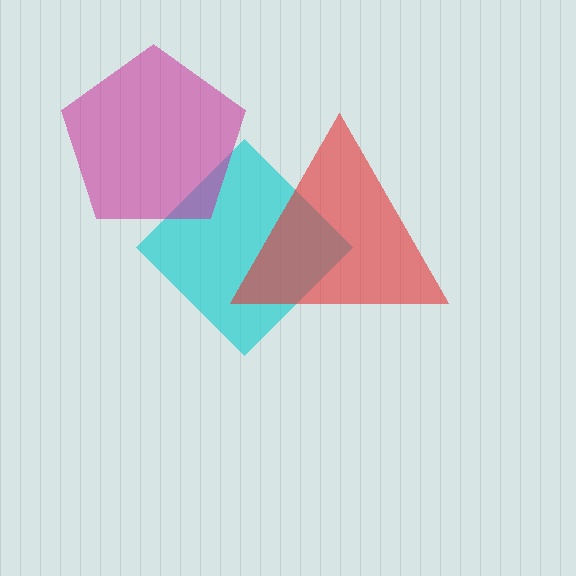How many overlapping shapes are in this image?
There are 3 overlapping shapes in the image.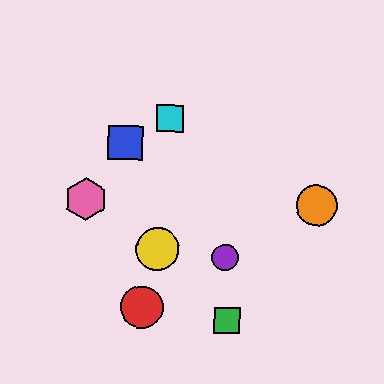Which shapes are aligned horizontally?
The orange circle, the pink hexagon are aligned horizontally.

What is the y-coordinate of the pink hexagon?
The pink hexagon is at y≈199.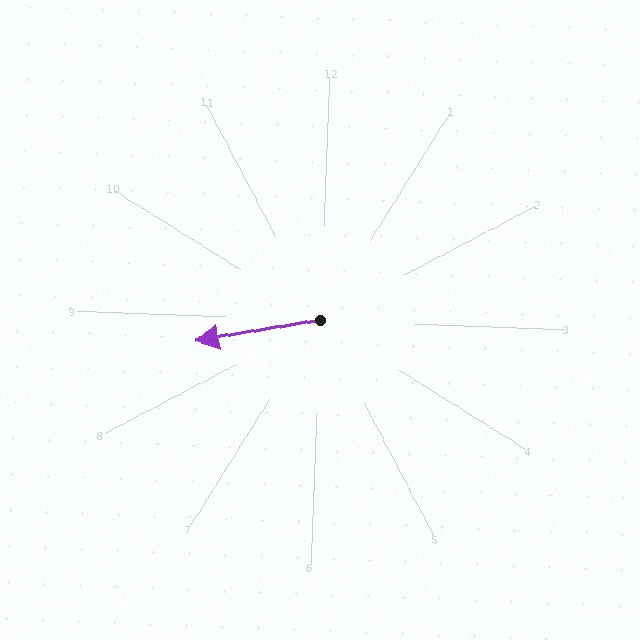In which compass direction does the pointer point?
West.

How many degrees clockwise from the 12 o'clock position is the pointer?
Approximately 258 degrees.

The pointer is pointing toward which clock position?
Roughly 9 o'clock.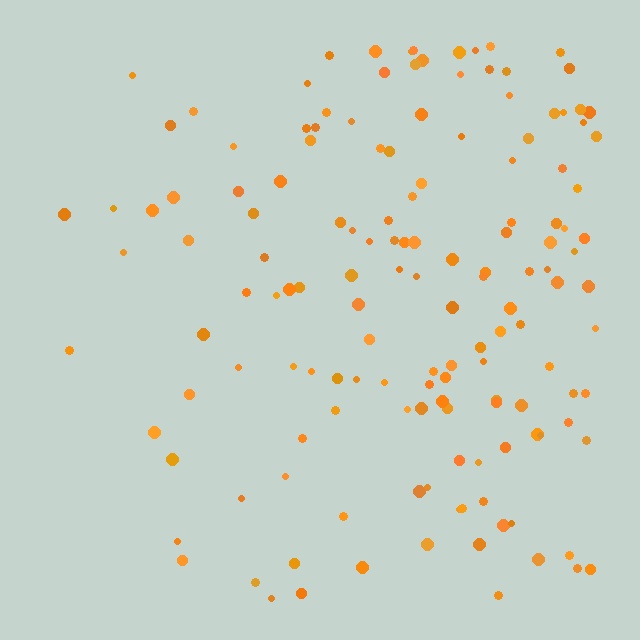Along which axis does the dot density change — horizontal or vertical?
Horizontal.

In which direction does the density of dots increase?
From left to right, with the right side densest.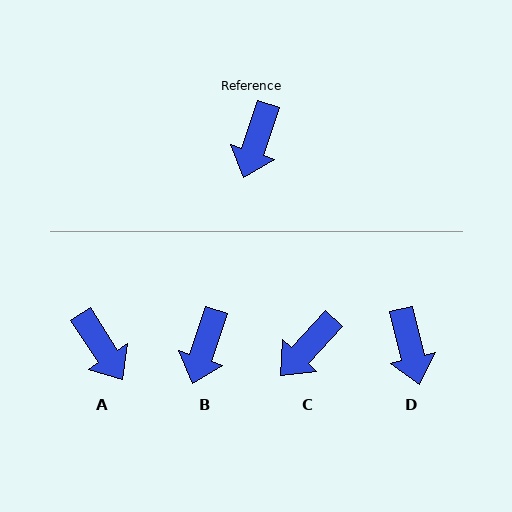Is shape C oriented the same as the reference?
No, it is off by about 25 degrees.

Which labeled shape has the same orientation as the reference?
B.